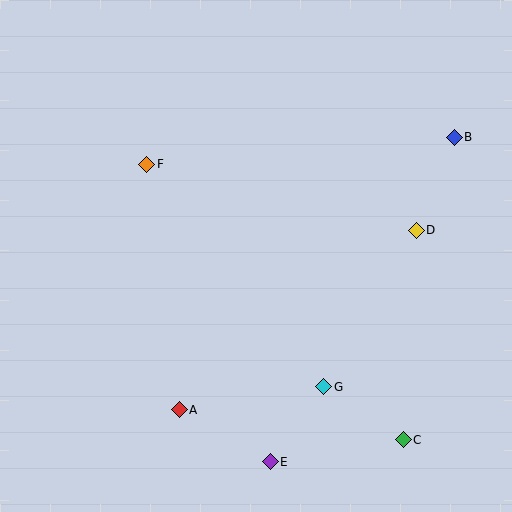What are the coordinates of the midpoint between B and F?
The midpoint between B and F is at (300, 151).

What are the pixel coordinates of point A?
Point A is at (179, 410).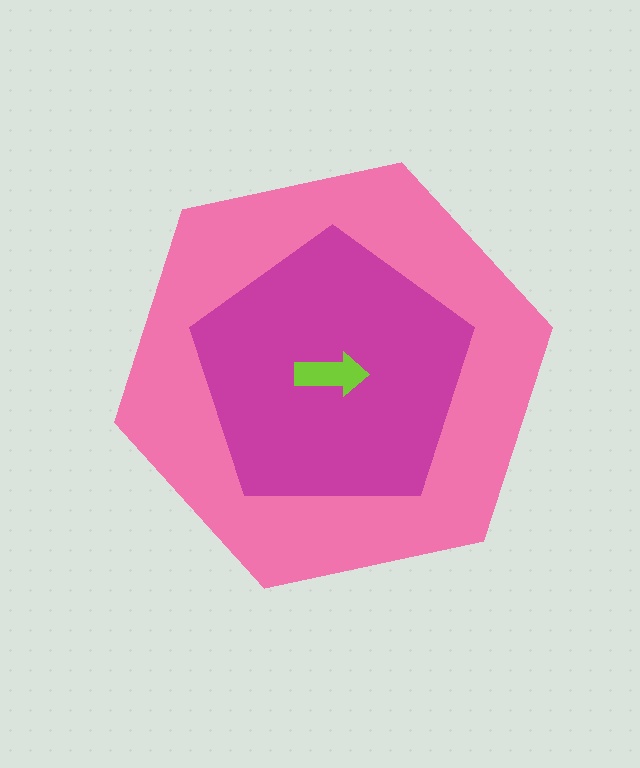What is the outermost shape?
The pink hexagon.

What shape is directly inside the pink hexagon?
The magenta pentagon.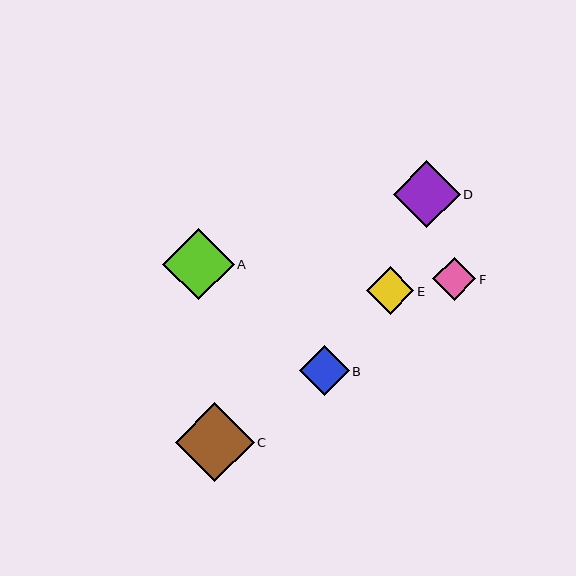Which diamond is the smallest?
Diamond F is the smallest with a size of approximately 43 pixels.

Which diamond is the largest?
Diamond C is the largest with a size of approximately 79 pixels.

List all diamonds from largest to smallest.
From largest to smallest: C, A, D, B, E, F.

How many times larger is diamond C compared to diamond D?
Diamond C is approximately 1.2 times the size of diamond D.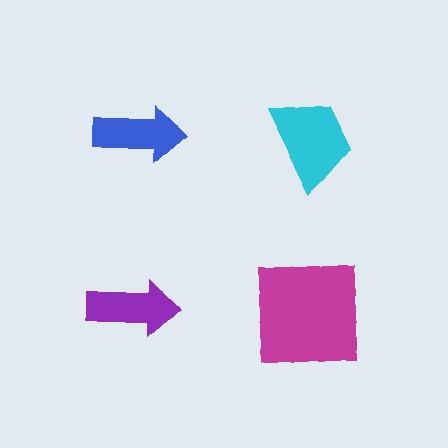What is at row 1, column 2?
A cyan trapezoid.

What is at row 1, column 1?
A blue arrow.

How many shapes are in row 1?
2 shapes.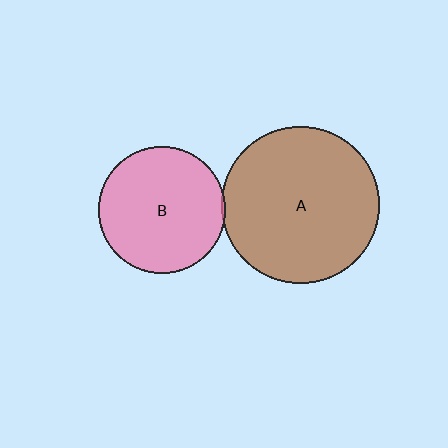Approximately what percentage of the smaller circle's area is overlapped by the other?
Approximately 5%.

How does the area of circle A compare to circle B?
Approximately 1.6 times.